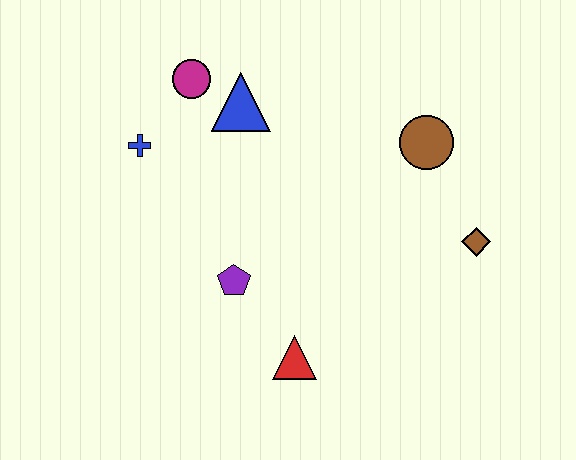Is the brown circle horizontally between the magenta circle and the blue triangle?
No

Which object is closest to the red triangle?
The purple pentagon is closest to the red triangle.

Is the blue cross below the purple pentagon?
No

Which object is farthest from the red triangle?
The magenta circle is farthest from the red triangle.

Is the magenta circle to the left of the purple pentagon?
Yes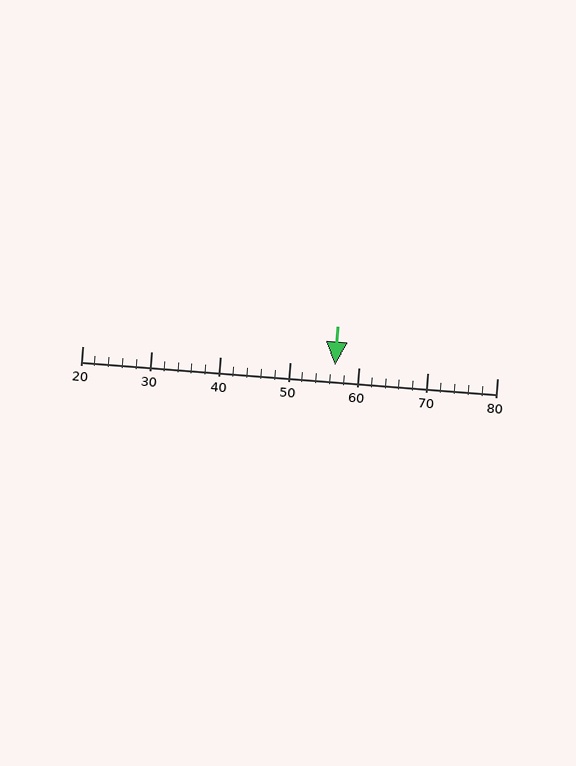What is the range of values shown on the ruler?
The ruler shows values from 20 to 80.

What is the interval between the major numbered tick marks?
The major tick marks are spaced 10 units apart.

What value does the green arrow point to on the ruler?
The green arrow points to approximately 56.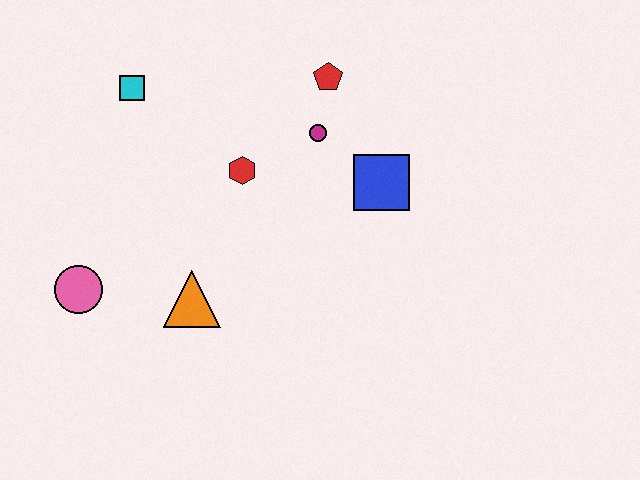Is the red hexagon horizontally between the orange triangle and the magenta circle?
Yes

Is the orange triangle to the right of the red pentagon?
No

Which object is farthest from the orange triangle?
The red pentagon is farthest from the orange triangle.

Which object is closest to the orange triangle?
The pink circle is closest to the orange triangle.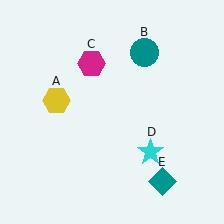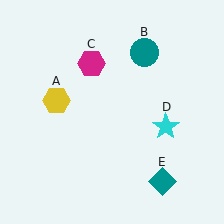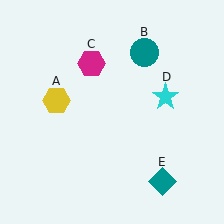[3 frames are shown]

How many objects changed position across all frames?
1 object changed position: cyan star (object D).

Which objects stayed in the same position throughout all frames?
Yellow hexagon (object A) and teal circle (object B) and magenta hexagon (object C) and teal diamond (object E) remained stationary.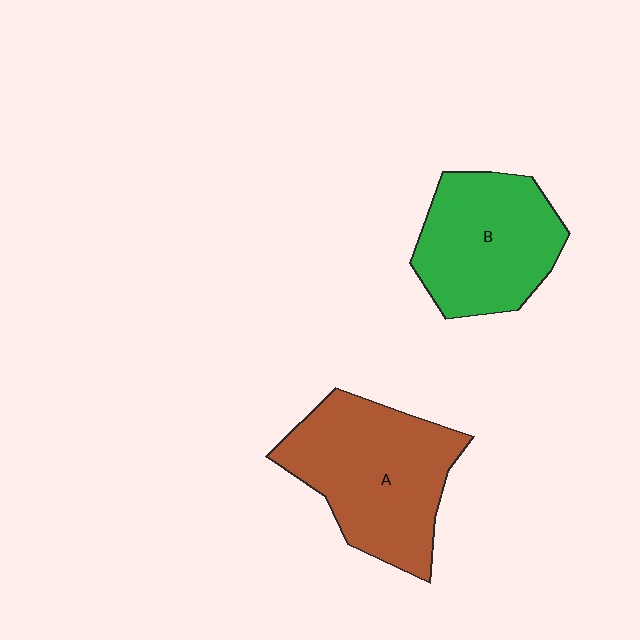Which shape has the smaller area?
Shape B (green).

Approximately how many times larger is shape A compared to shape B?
Approximately 1.2 times.